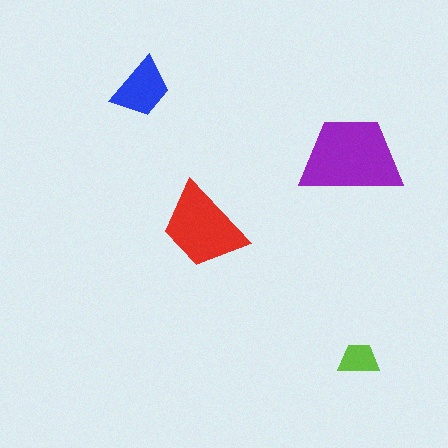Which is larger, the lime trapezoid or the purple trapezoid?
The purple one.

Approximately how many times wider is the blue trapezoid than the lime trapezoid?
About 1.5 times wider.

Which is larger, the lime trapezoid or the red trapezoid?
The red one.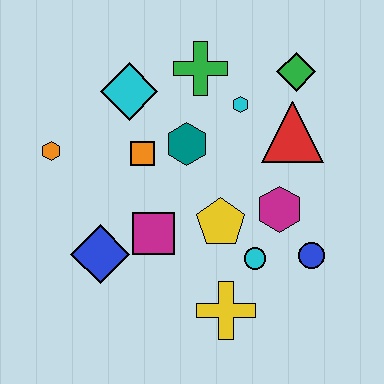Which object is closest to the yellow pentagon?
The cyan circle is closest to the yellow pentagon.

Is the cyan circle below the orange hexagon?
Yes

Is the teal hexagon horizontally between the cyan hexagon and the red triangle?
No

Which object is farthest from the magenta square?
The green diamond is farthest from the magenta square.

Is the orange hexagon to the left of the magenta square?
Yes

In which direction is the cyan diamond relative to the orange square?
The cyan diamond is above the orange square.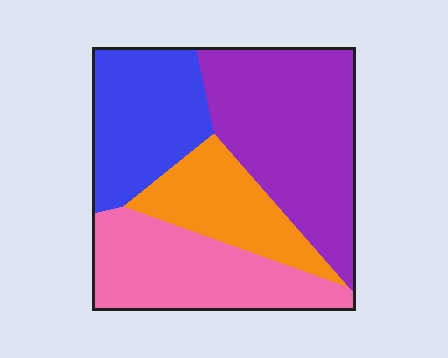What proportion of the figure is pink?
Pink covers around 25% of the figure.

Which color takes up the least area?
Orange, at roughly 15%.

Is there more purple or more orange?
Purple.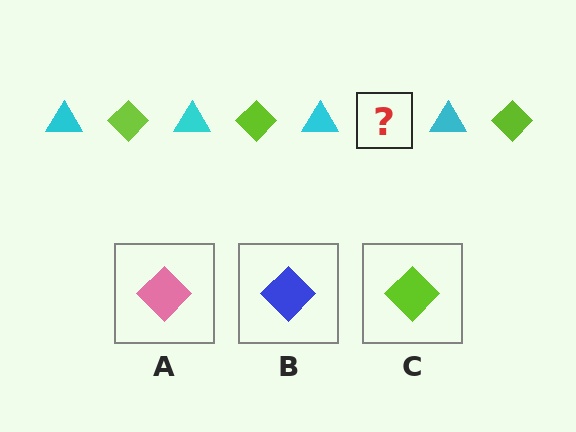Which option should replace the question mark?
Option C.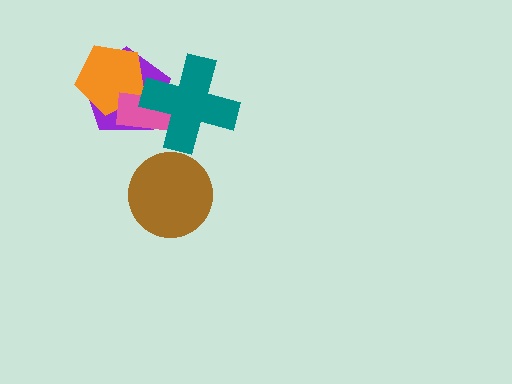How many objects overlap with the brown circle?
0 objects overlap with the brown circle.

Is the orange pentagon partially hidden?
Yes, it is partially covered by another shape.